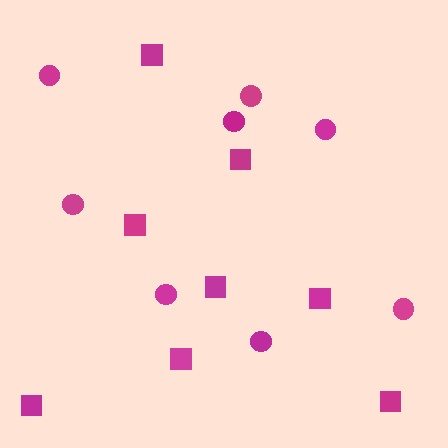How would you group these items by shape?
There are 2 groups: one group of circles (8) and one group of squares (8).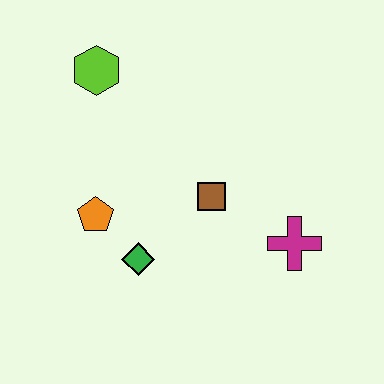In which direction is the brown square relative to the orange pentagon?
The brown square is to the right of the orange pentagon.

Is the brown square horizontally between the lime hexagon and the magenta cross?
Yes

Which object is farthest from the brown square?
The lime hexagon is farthest from the brown square.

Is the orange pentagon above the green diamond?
Yes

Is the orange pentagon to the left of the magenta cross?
Yes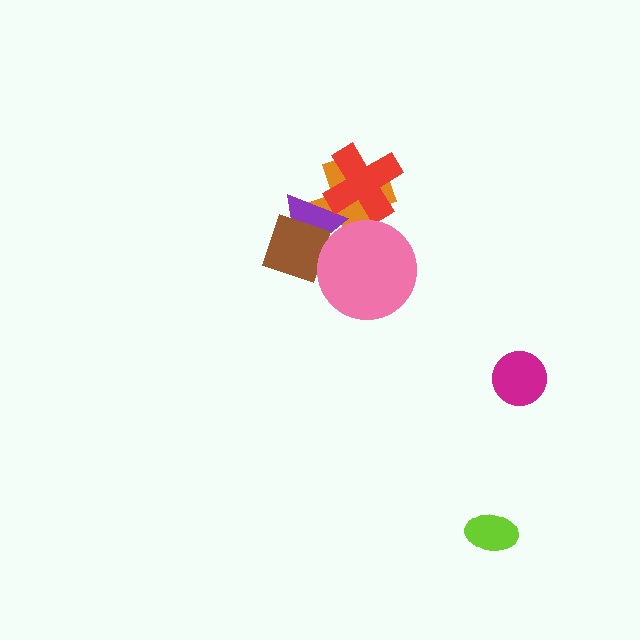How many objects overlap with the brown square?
1 object overlaps with the brown square.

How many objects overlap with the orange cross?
3 objects overlap with the orange cross.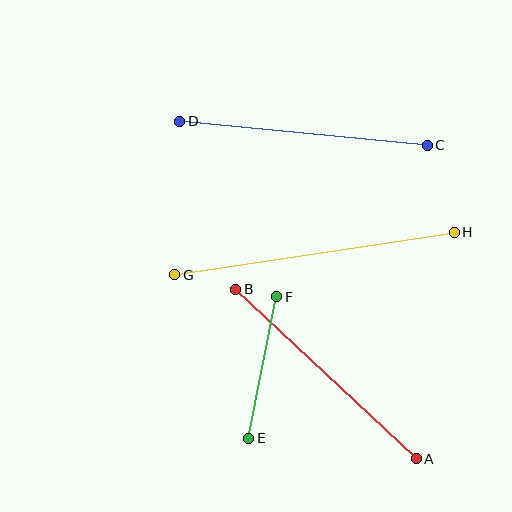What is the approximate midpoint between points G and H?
The midpoint is at approximately (315, 254) pixels.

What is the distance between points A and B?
The distance is approximately 247 pixels.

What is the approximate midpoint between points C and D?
The midpoint is at approximately (303, 133) pixels.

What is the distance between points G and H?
The distance is approximately 283 pixels.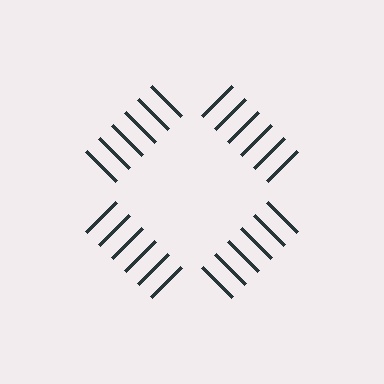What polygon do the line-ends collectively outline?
An illusory square — the line segments terminate on its edges but no continuous stroke is drawn.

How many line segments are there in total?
24 — 6 along each of the 4 edges.